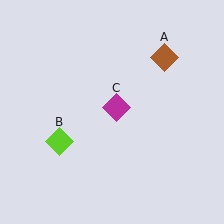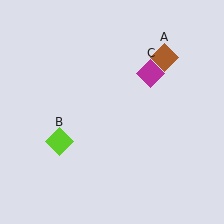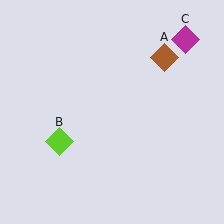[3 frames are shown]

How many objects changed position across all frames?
1 object changed position: magenta diamond (object C).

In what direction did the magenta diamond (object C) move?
The magenta diamond (object C) moved up and to the right.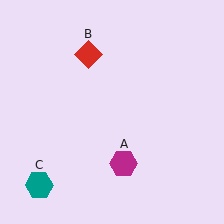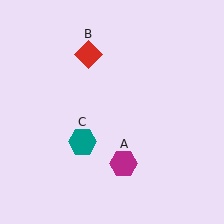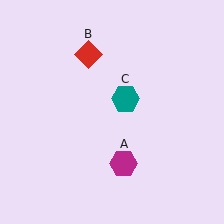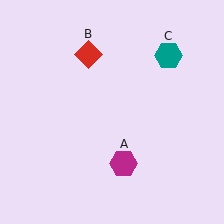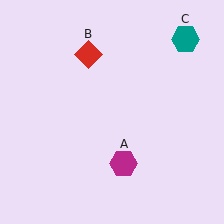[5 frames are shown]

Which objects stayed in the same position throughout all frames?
Magenta hexagon (object A) and red diamond (object B) remained stationary.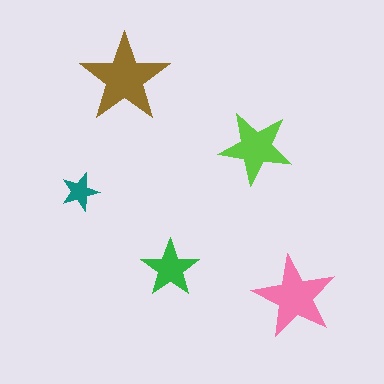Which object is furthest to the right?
The pink star is rightmost.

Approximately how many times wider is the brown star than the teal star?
About 2.5 times wider.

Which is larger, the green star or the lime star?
The lime one.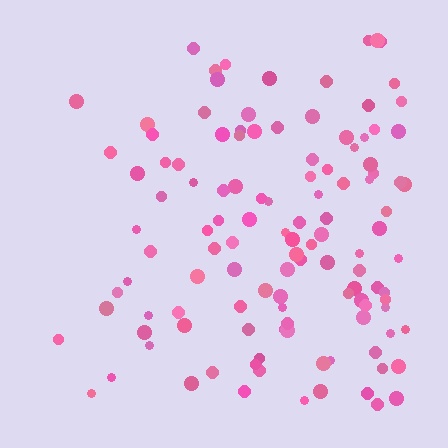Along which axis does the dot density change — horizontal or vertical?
Horizontal.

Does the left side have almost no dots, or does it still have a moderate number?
Still a moderate number, just noticeably fewer than the right.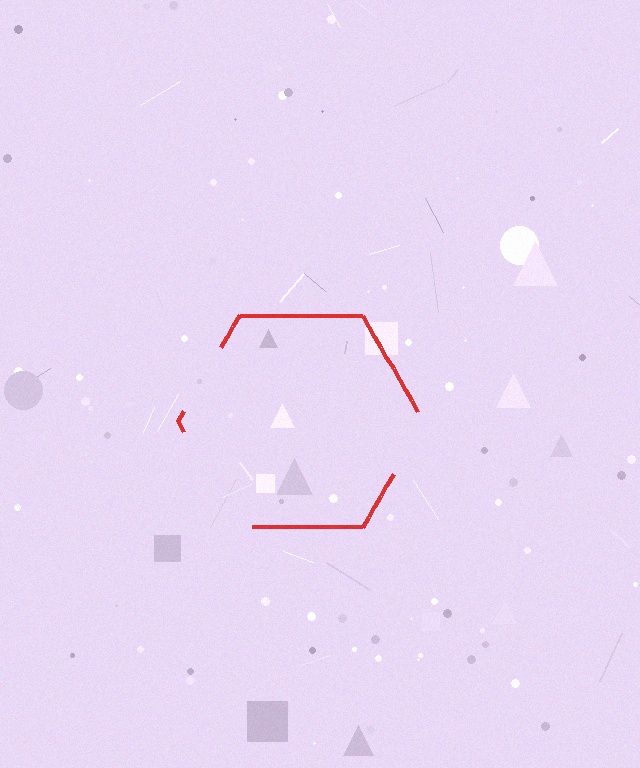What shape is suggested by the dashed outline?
The dashed outline suggests a hexagon.